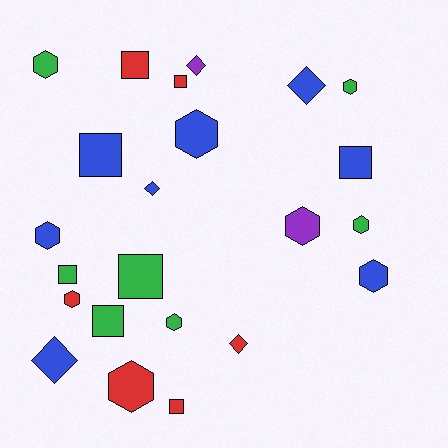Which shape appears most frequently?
Hexagon, with 10 objects.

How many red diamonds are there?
There is 1 red diamond.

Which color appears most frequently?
Blue, with 8 objects.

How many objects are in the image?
There are 23 objects.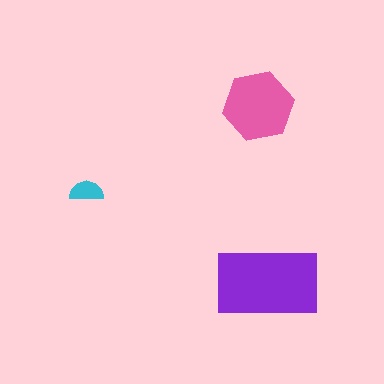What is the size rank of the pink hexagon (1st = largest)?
2nd.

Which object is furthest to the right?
The purple rectangle is rightmost.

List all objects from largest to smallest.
The purple rectangle, the pink hexagon, the cyan semicircle.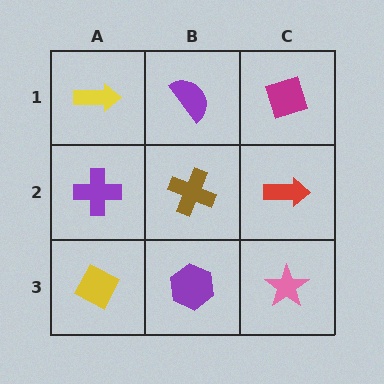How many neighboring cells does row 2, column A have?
3.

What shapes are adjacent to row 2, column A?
A yellow arrow (row 1, column A), a yellow diamond (row 3, column A), a brown cross (row 2, column B).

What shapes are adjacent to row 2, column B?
A purple semicircle (row 1, column B), a purple hexagon (row 3, column B), a purple cross (row 2, column A), a red arrow (row 2, column C).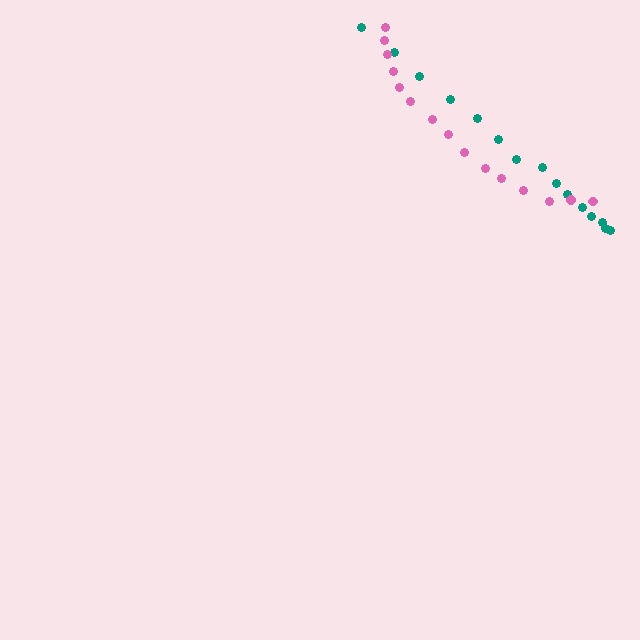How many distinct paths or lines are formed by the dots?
There are 2 distinct paths.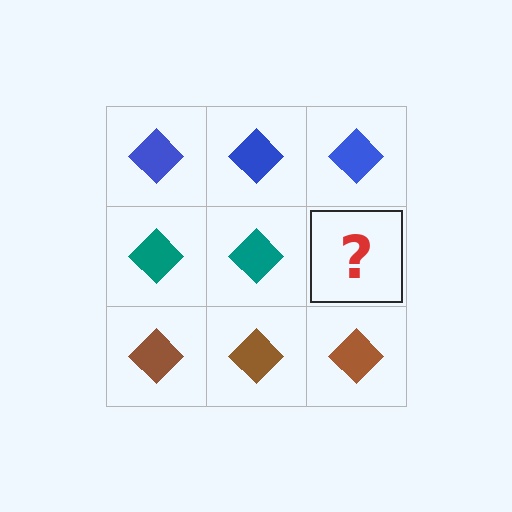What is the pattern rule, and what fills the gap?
The rule is that each row has a consistent color. The gap should be filled with a teal diamond.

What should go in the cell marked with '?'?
The missing cell should contain a teal diamond.